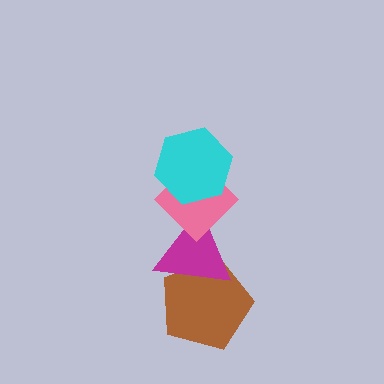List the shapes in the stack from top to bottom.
From top to bottom: the cyan hexagon, the pink diamond, the magenta triangle, the brown pentagon.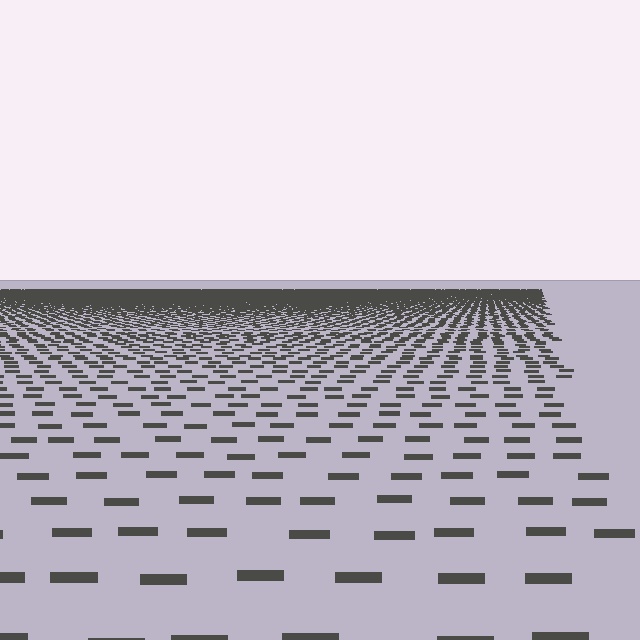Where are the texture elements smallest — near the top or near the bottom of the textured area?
Near the top.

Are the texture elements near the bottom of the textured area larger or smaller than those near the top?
Larger. Near the bottom, elements are closer to the viewer and appear at a bigger on-screen size.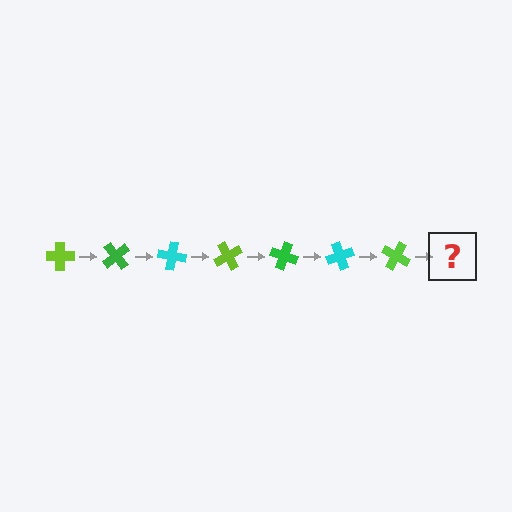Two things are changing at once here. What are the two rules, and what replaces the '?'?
The two rules are that it rotates 50 degrees each step and the color cycles through lime, green, and cyan. The '?' should be a green cross, rotated 350 degrees from the start.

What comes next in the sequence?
The next element should be a green cross, rotated 350 degrees from the start.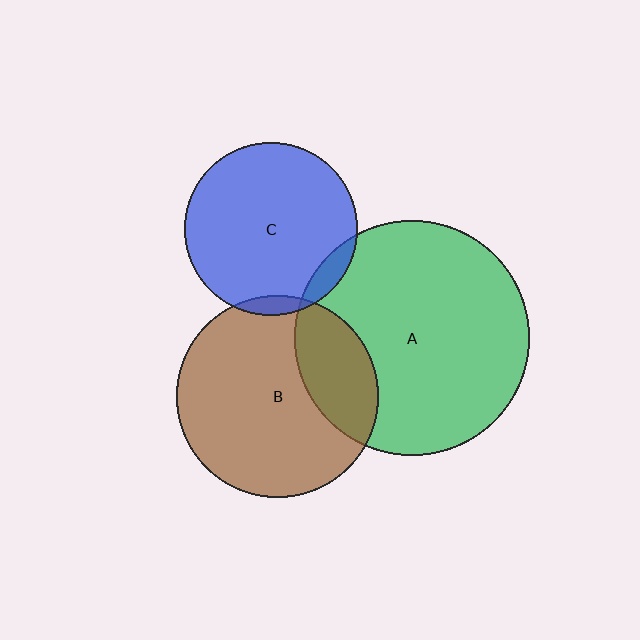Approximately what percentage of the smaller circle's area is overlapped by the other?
Approximately 5%.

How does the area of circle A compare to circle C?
Approximately 1.8 times.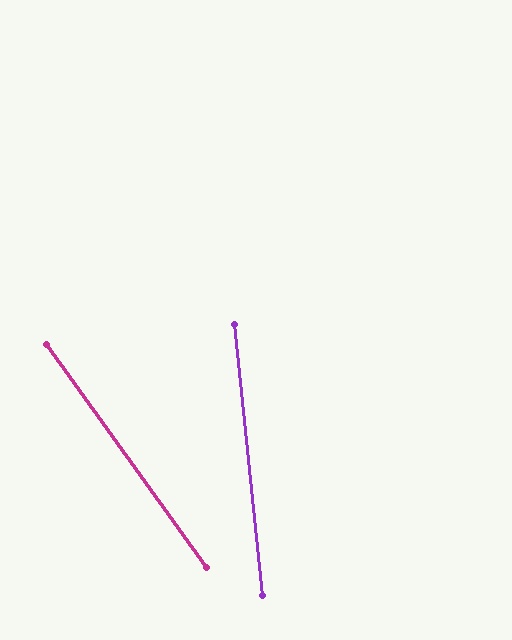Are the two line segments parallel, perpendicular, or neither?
Neither parallel nor perpendicular — they differ by about 30°.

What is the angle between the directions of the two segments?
Approximately 30 degrees.